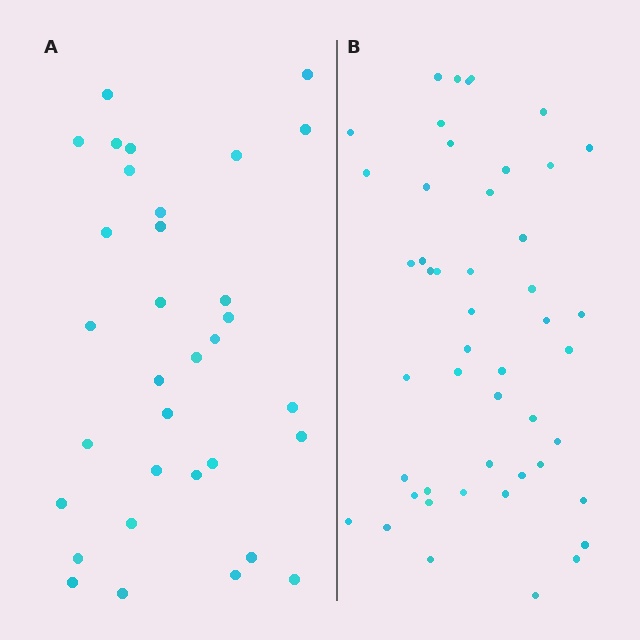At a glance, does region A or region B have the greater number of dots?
Region B (the right region) has more dots.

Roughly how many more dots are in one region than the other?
Region B has approximately 15 more dots than region A.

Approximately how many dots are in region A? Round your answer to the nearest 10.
About 30 dots. (The exact count is 33, which rounds to 30.)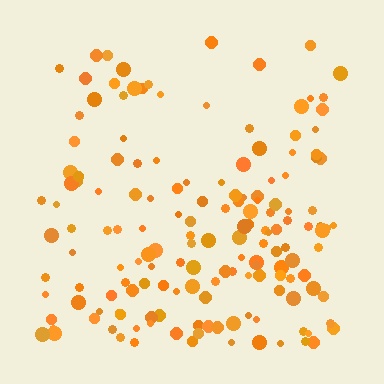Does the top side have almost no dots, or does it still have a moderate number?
Still a moderate number, just noticeably fewer than the bottom.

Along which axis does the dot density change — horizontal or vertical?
Vertical.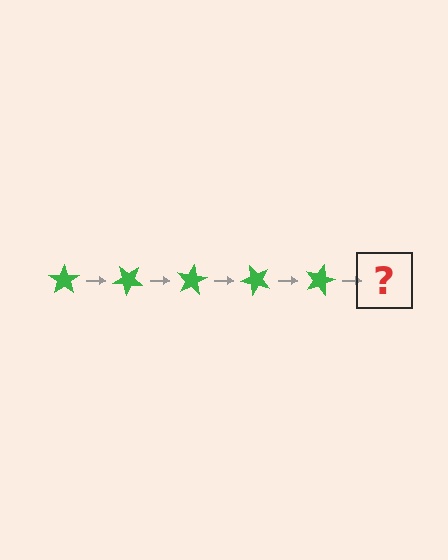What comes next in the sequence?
The next element should be a green star rotated 200 degrees.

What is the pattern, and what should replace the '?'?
The pattern is that the star rotates 40 degrees each step. The '?' should be a green star rotated 200 degrees.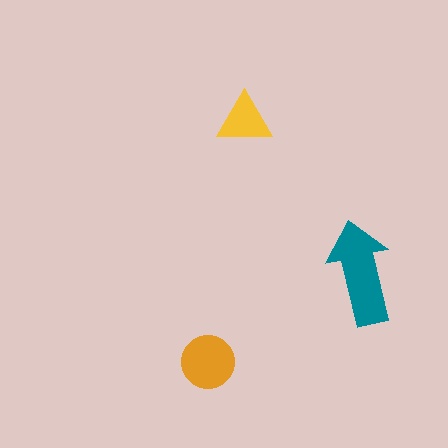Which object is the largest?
The teal arrow.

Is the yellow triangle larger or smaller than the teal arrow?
Smaller.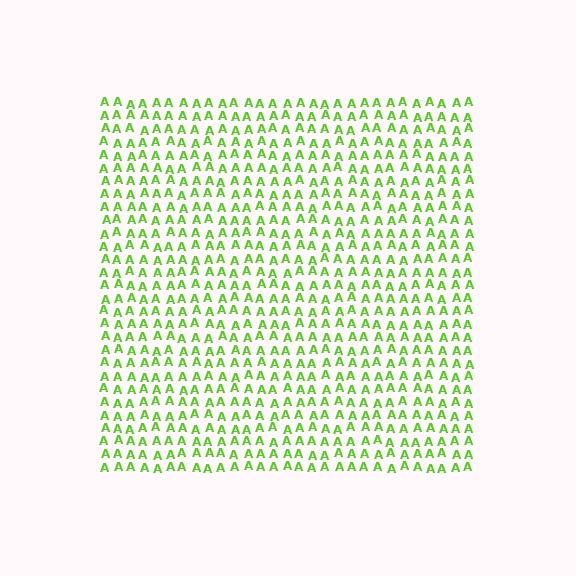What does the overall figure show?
The overall figure shows a square.